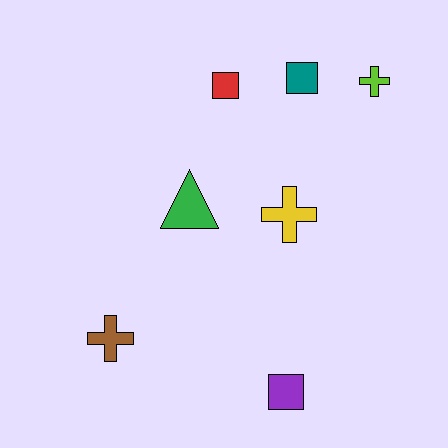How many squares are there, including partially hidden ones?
There are 3 squares.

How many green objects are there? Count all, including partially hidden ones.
There is 1 green object.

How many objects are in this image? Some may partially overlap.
There are 7 objects.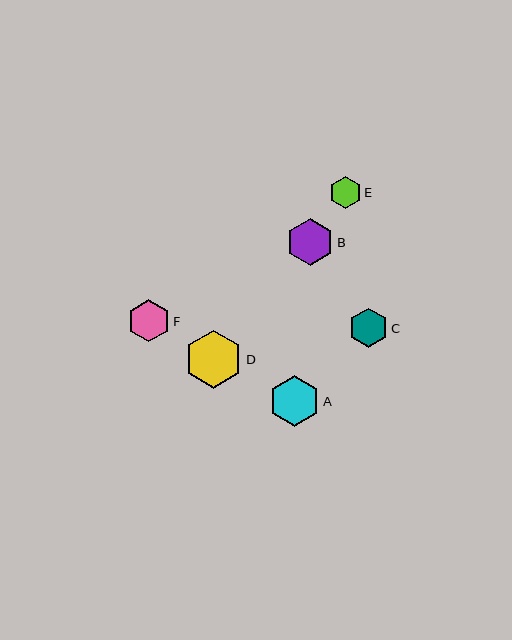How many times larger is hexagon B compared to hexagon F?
Hexagon B is approximately 1.1 times the size of hexagon F.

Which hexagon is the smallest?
Hexagon E is the smallest with a size of approximately 32 pixels.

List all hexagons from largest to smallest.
From largest to smallest: D, A, B, F, C, E.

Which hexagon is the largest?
Hexagon D is the largest with a size of approximately 58 pixels.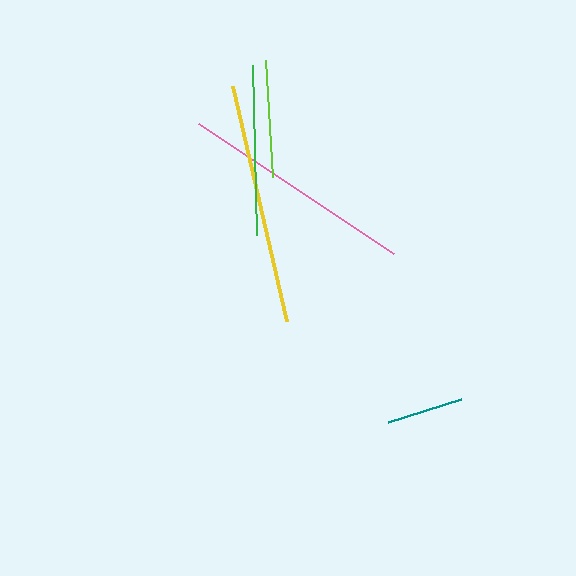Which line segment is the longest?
The yellow line is the longest at approximately 241 pixels.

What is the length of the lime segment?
The lime segment is approximately 117 pixels long.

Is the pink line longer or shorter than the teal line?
The pink line is longer than the teal line.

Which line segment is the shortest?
The teal line is the shortest at approximately 77 pixels.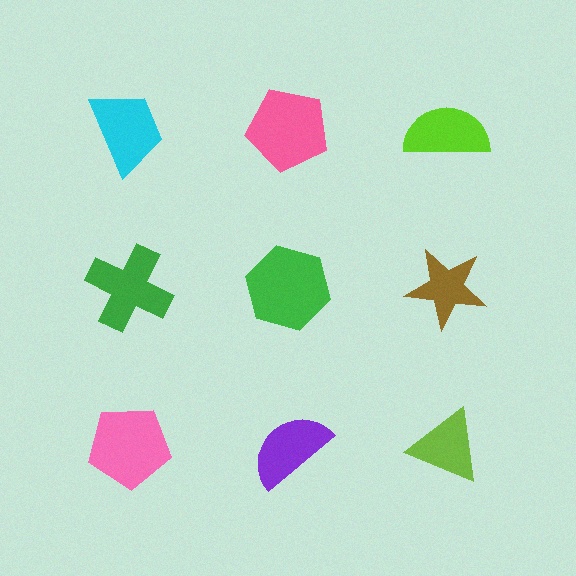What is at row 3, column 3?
A lime triangle.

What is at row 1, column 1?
A cyan trapezoid.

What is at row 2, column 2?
A green hexagon.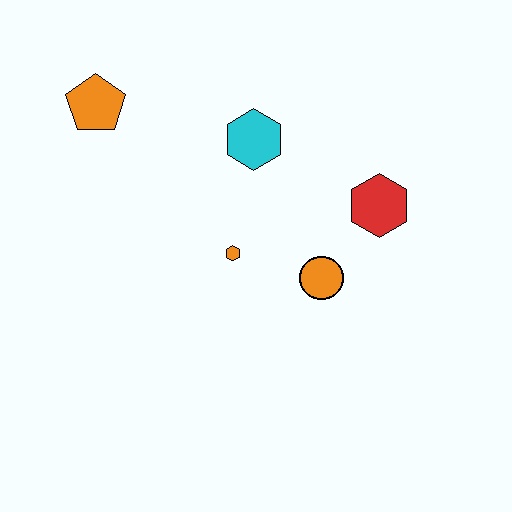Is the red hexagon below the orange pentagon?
Yes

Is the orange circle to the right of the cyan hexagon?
Yes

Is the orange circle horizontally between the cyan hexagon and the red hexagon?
Yes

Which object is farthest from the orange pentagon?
The red hexagon is farthest from the orange pentagon.